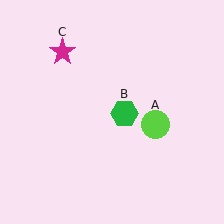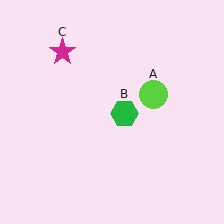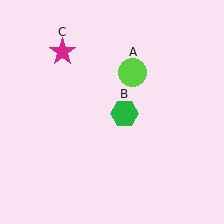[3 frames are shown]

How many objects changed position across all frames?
1 object changed position: lime circle (object A).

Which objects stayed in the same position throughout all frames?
Green hexagon (object B) and magenta star (object C) remained stationary.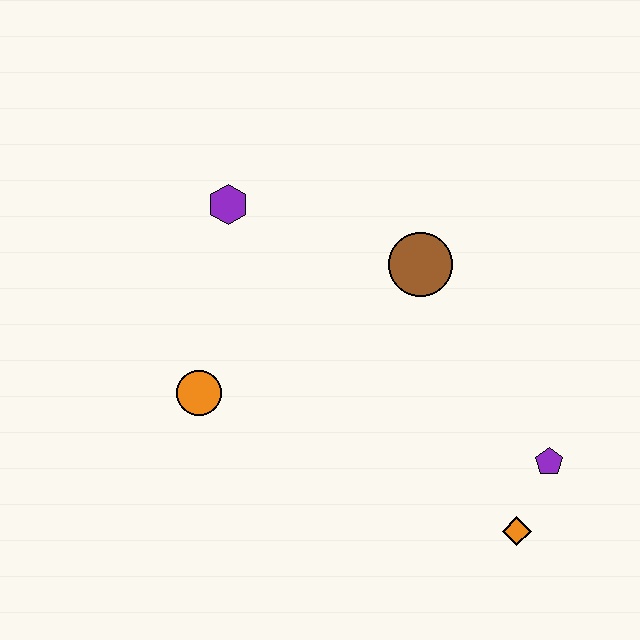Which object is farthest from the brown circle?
The orange diamond is farthest from the brown circle.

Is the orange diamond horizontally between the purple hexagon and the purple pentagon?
Yes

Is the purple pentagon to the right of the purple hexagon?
Yes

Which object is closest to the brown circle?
The purple hexagon is closest to the brown circle.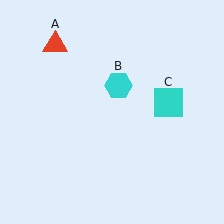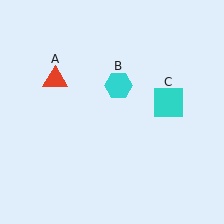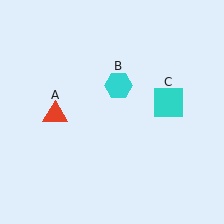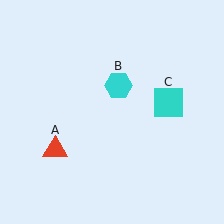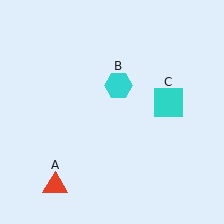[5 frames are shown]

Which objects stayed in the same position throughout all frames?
Cyan hexagon (object B) and cyan square (object C) remained stationary.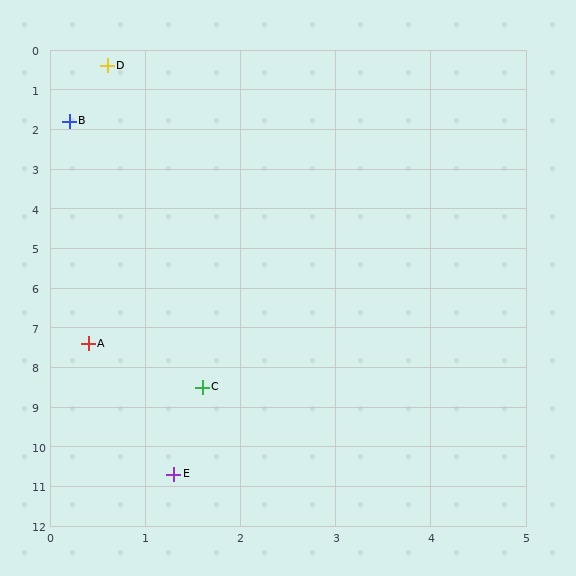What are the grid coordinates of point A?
Point A is at approximately (0.4, 7.4).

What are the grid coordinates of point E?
Point E is at approximately (1.3, 10.7).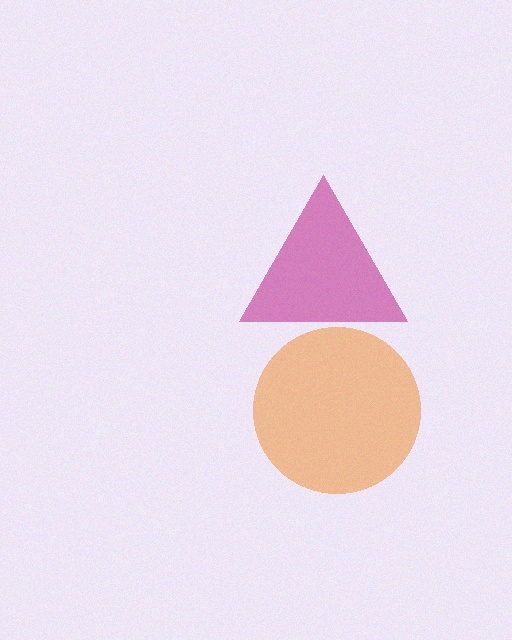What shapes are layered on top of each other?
The layered shapes are: a magenta triangle, an orange circle.